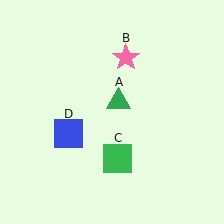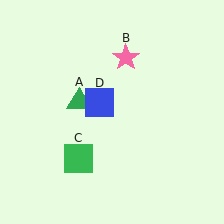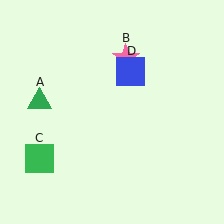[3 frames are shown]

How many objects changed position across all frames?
3 objects changed position: green triangle (object A), green square (object C), blue square (object D).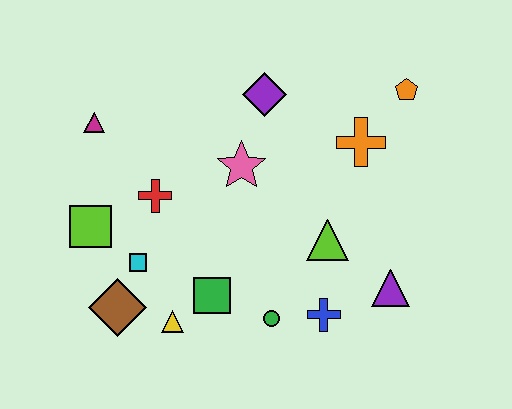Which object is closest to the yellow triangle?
The green square is closest to the yellow triangle.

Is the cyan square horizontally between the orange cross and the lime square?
Yes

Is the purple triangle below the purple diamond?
Yes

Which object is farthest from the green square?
The orange pentagon is farthest from the green square.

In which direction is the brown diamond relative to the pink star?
The brown diamond is below the pink star.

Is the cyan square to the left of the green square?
Yes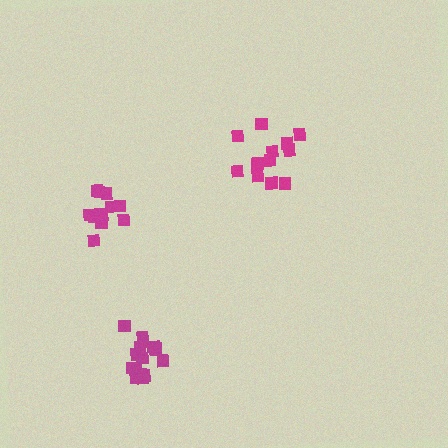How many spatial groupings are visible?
There are 3 spatial groupings.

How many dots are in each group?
Group 1: 12 dots, Group 2: 15 dots, Group 3: 13 dots (40 total).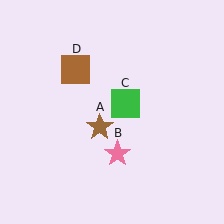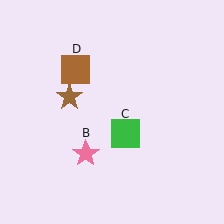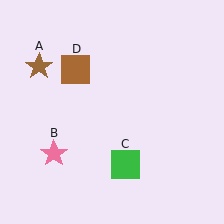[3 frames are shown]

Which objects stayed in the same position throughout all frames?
Brown square (object D) remained stationary.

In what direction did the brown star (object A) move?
The brown star (object A) moved up and to the left.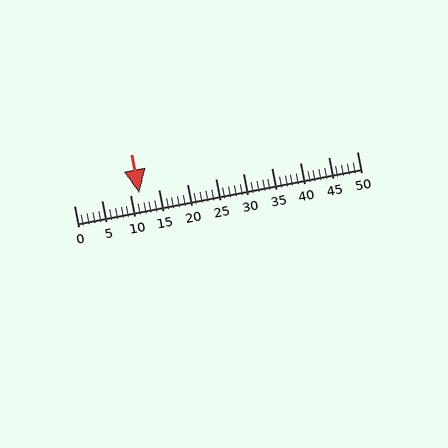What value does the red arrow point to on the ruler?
The red arrow points to approximately 12.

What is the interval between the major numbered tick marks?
The major tick marks are spaced 5 units apart.